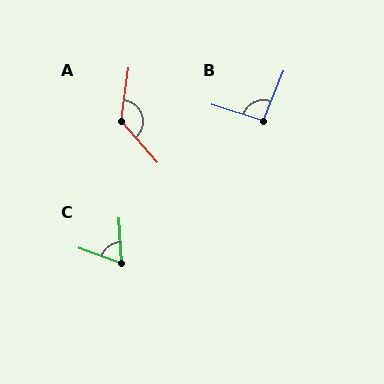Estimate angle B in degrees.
Approximately 94 degrees.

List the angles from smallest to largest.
C (68°), B (94°), A (131°).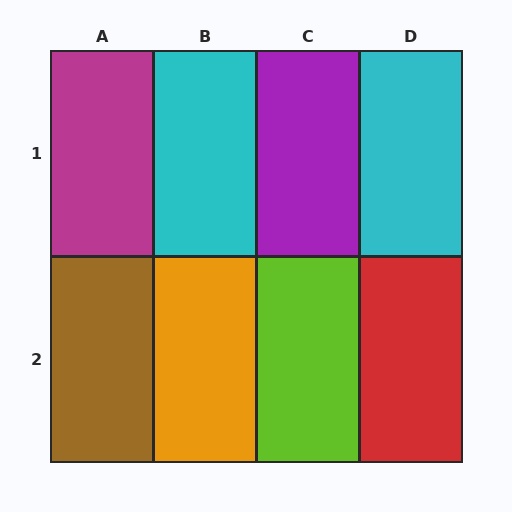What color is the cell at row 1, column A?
Magenta.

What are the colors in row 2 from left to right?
Brown, orange, lime, red.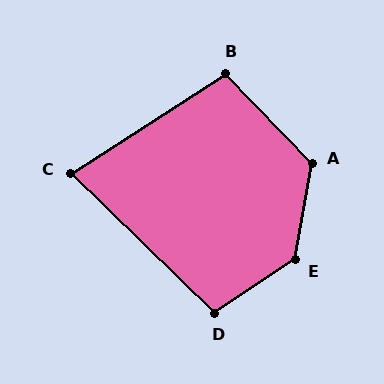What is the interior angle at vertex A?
Approximately 126 degrees (obtuse).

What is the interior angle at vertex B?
Approximately 101 degrees (obtuse).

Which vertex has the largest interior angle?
E, at approximately 134 degrees.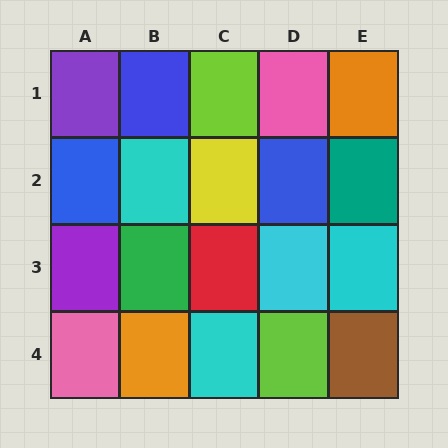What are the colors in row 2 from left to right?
Blue, cyan, yellow, blue, teal.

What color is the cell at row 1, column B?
Blue.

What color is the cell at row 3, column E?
Cyan.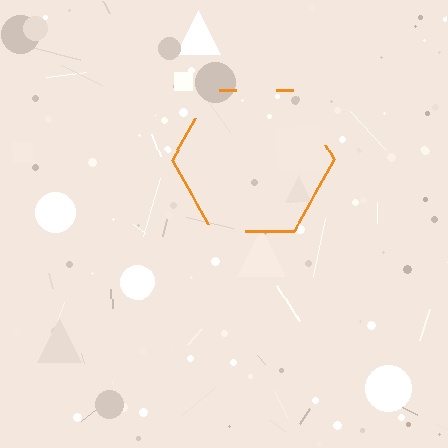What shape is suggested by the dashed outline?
The dashed outline suggests a hexagon.